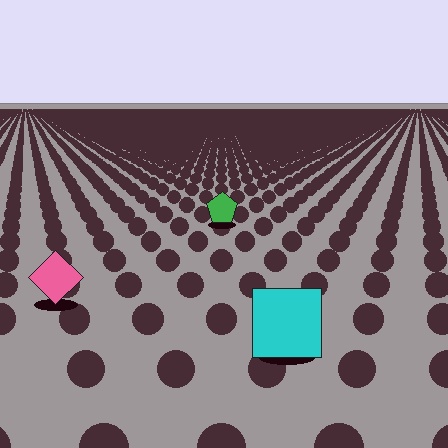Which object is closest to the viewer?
The cyan square is closest. The texture marks near it are larger and more spread out.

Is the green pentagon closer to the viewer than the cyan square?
No. The cyan square is closer — you can tell from the texture gradient: the ground texture is coarser near it.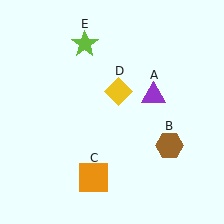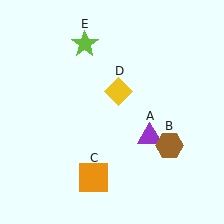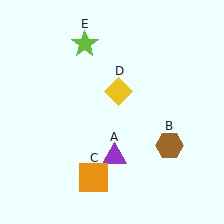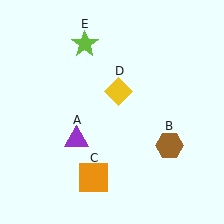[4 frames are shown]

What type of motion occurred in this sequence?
The purple triangle (object A) rotated clockwise around the center of the scene.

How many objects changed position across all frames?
1 object changed position: purple triangle (object A).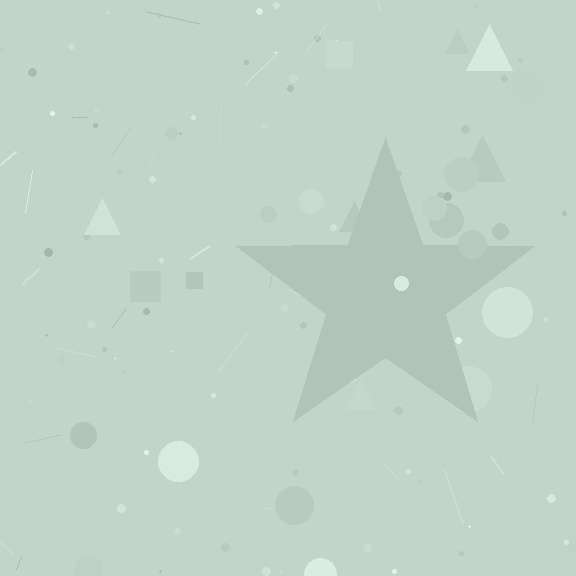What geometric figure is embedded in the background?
A star is embedded in the background.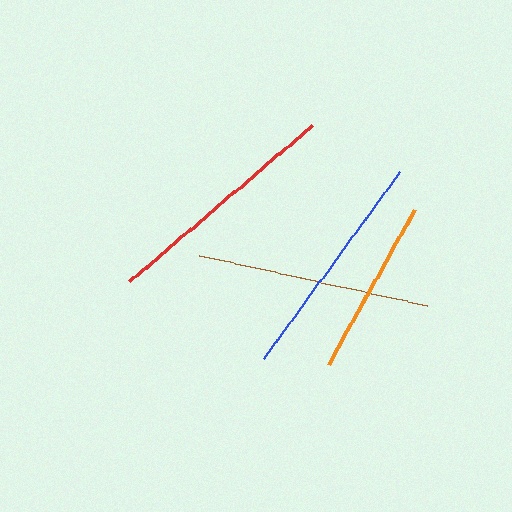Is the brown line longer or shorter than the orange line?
The brown line is longer than the orange line.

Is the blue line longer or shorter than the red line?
The red line is longer than the blue line.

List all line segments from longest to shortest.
From longest to shortest: red, brown, blue, orange.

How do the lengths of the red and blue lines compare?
The red and blue lines are approximately the same length.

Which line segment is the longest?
The red line is the longest at approximately 240 pixels.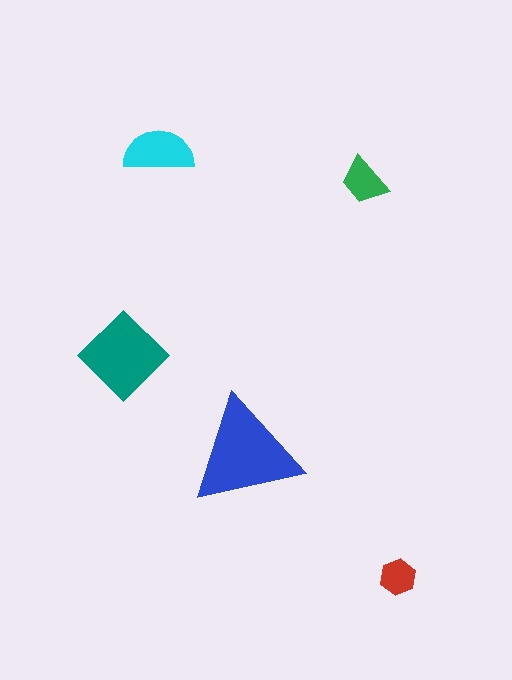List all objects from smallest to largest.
The red hexagon, the green trapezoid, the cyan semicircle, the teal diamond, the blue triangle.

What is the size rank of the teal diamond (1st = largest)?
2nd.